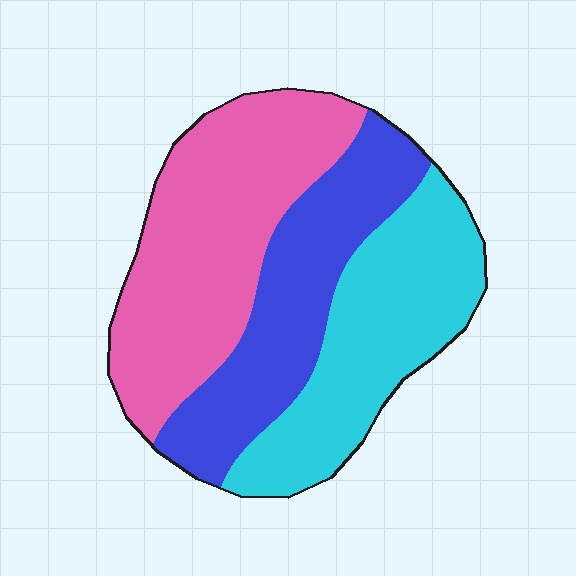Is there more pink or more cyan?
Pink.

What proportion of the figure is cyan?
Cyan takes up about one third (1/3) of the figure.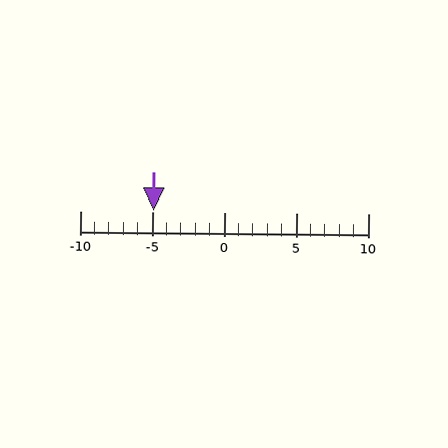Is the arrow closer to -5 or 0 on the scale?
The arrow is closer to -5.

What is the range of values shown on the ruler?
The ruler shows values from -10 to 10.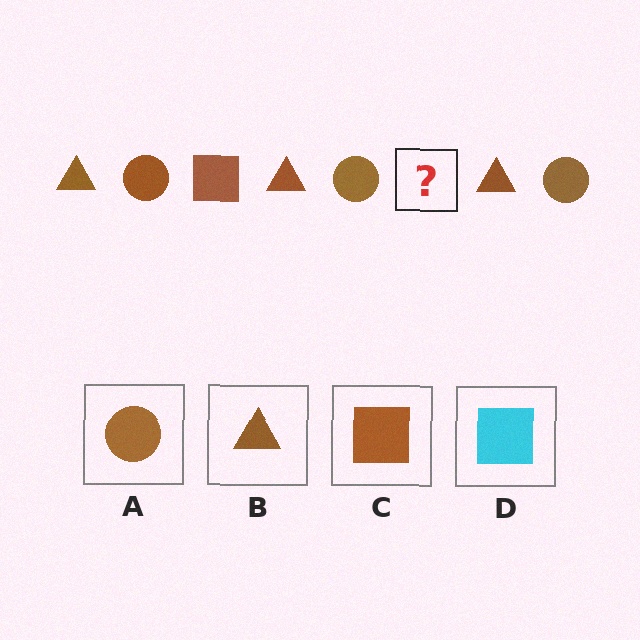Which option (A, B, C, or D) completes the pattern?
C.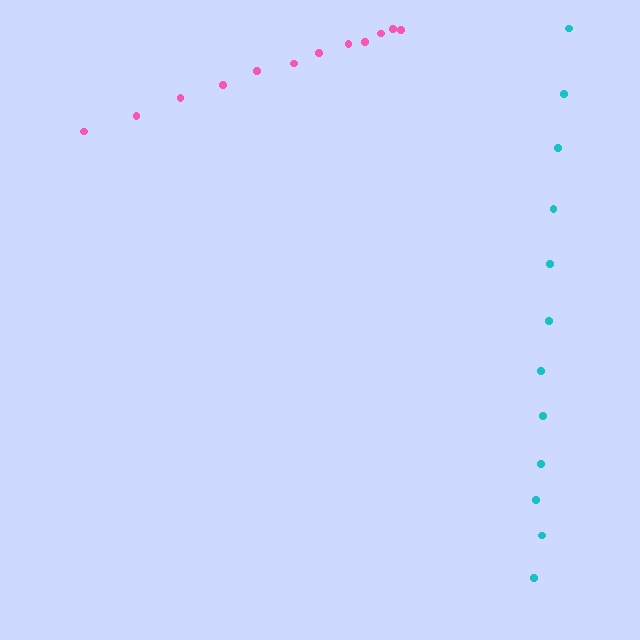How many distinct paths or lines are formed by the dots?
There are 2 distinct paths.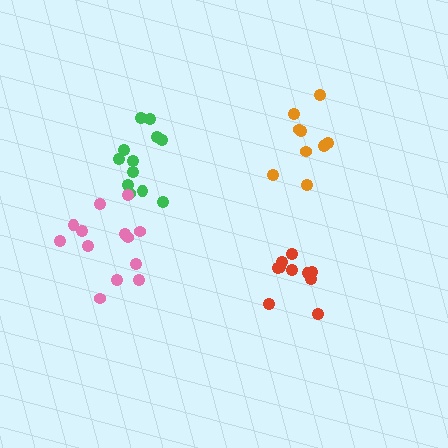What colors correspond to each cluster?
The clusters are colored: green, pink, orange, red.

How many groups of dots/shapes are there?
There are 4 groups.